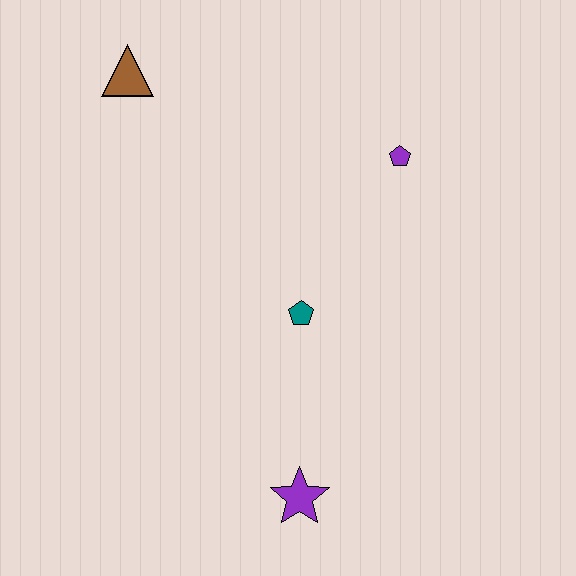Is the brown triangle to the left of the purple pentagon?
Yes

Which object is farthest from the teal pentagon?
The brown triangle is farthest from the teal pentagon.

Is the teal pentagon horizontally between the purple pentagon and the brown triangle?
Yes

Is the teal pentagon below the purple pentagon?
Yes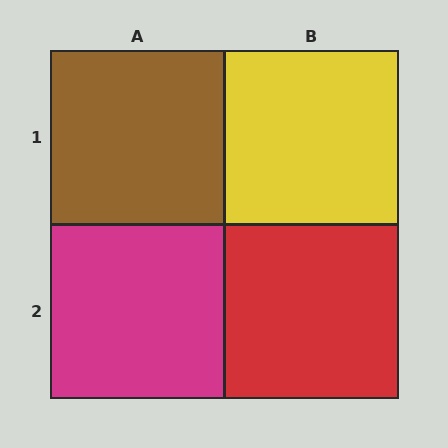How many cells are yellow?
1 cell is yellow.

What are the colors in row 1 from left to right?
Brown, yellow.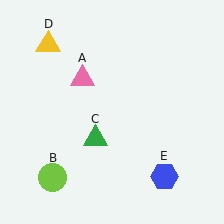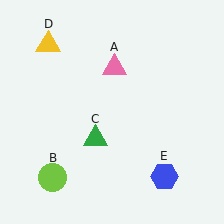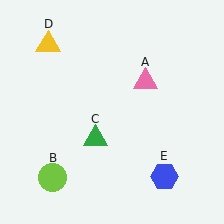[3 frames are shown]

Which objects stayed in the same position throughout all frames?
Lime circle (object B) and green triangle (object C) and yellow triangle (object D) and blue hexagon (object E) remained stationary.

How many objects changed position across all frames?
1 object changed position: pink triangle (object A).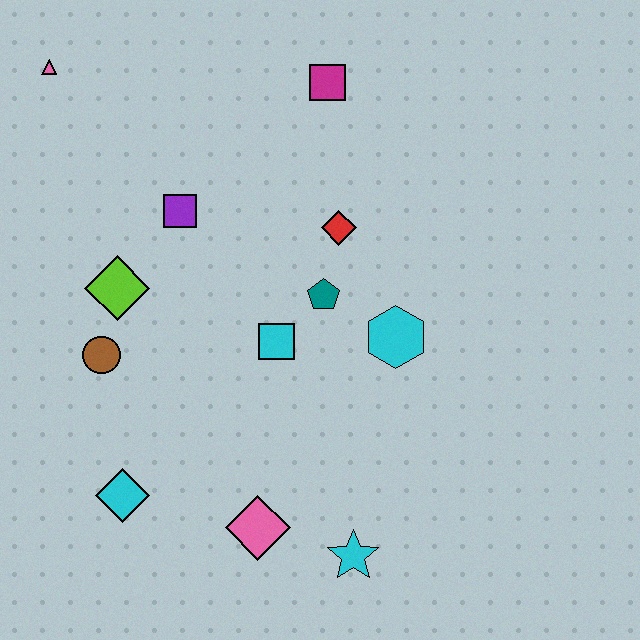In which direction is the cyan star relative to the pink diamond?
The cyan star is to the right of the pink diamond.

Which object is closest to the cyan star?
The pink diamond is closest to the cyan star.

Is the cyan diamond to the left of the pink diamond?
Yes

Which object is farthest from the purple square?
The cyan star is farthest from the purple square.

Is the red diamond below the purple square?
Yes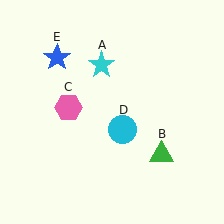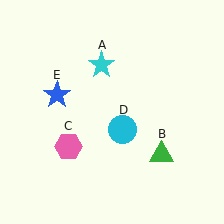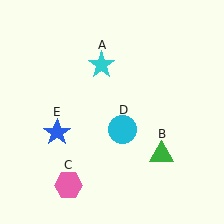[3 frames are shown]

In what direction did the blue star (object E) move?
The blue star (object E) moved down.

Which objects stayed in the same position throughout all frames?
Cyan star (object A) and green triangle (object B) and cyan circle (object D) remained stationary.